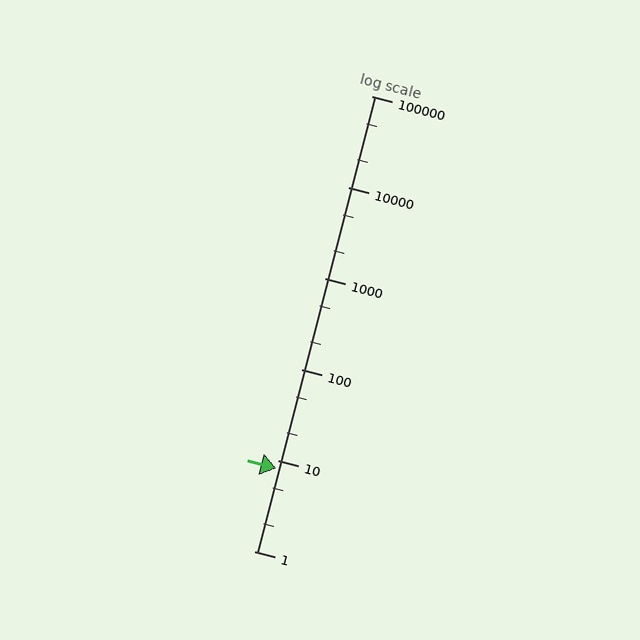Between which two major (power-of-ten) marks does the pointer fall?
The pointer is between 1 and 10.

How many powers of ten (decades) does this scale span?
The scale spans 5 decades, from 1 to 100000.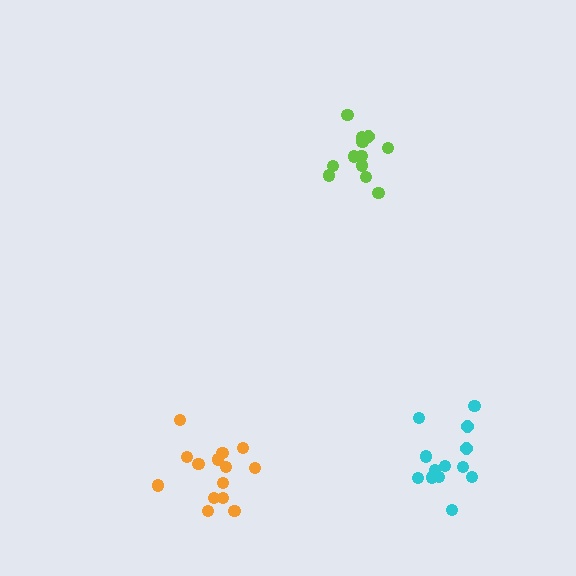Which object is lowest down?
The orange cluster is bottommost.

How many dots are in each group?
Group 1: 14 dots, Group 2: 13 dots, Group 3: 12 dots (39 total).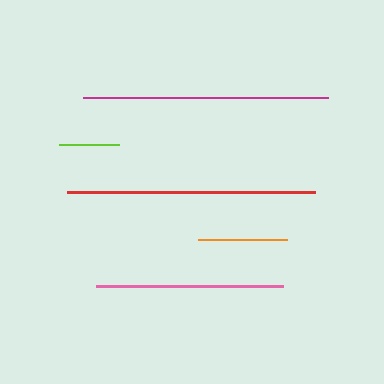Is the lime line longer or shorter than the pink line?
The pink line is longer than the lime line.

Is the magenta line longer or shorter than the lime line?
The magenta line is longer than the lime line.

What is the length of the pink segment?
The pink segment is approximately 187 pixels long.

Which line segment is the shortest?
The lime line is the shortest at approximately 60 pixels.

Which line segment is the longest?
The red line is the longest at approximately 248 pixels.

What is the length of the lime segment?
The lime segment is approximately 60 pixels long.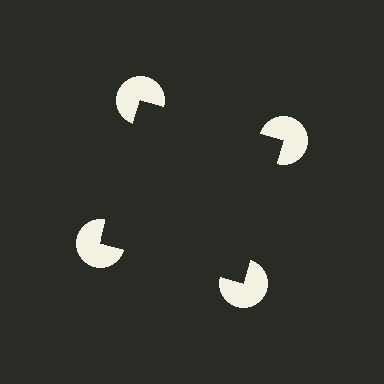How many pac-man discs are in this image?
There are 4 — one at each vertex of the illusory square.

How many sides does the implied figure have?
4 sides.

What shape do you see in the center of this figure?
An illusory square — its edges are inferred from the aligned wedge cuts in the pac-man discs, not physically drawn.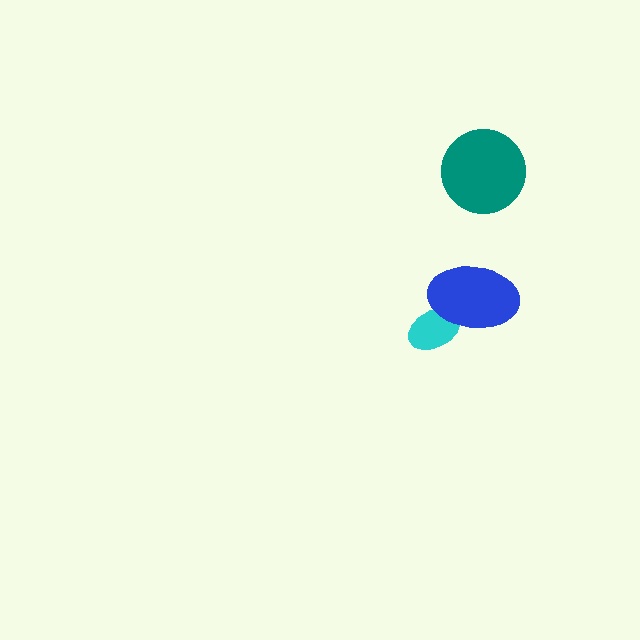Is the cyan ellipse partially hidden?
Yes, it is partially covered by another shape.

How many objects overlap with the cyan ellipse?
1 object overlaps with the cyan ellipse.